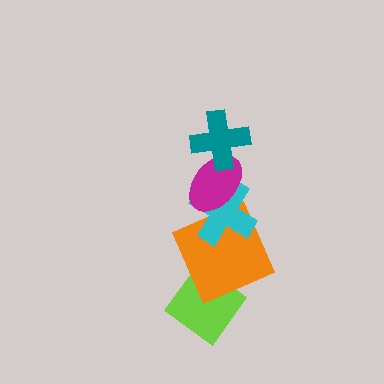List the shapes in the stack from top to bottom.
From top to bottom: the teal cross, the magenta ellipse, the cyan cross, the orange square, the lime diamond.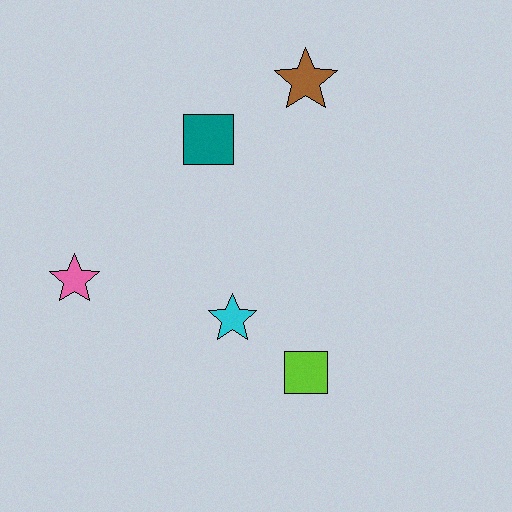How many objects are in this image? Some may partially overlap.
There are 5 objects.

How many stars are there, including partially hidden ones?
There are 3 stars.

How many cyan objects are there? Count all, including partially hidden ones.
There is 1 cyan object.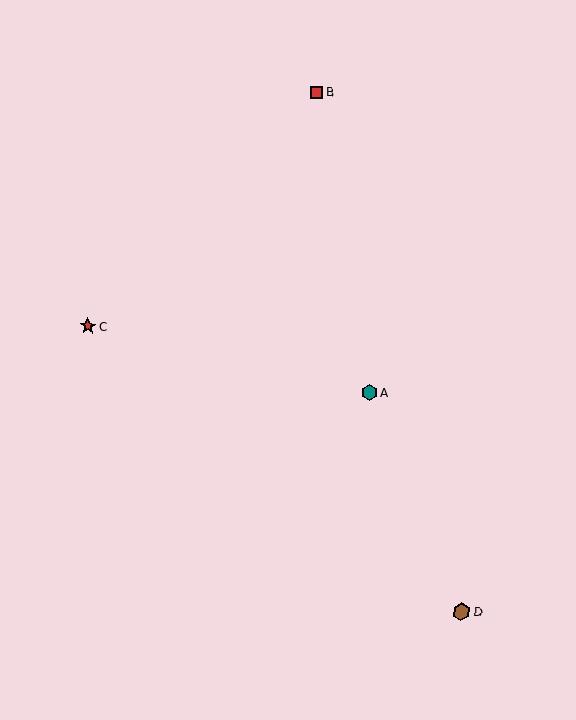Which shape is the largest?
The brown hexagon (labeled D) is the largest.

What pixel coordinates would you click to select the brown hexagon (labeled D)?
Click at (461, 612) to select the brown hexagon D.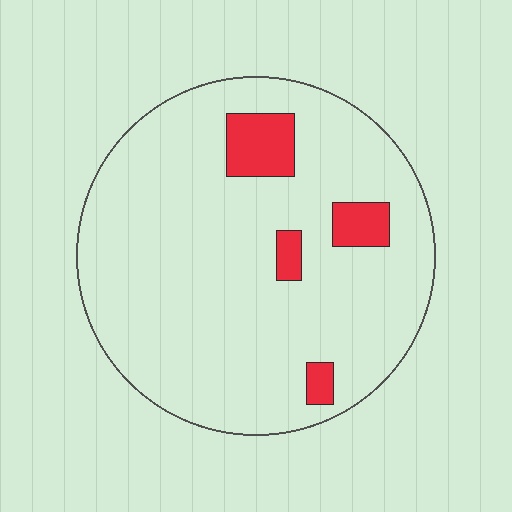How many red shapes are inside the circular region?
4.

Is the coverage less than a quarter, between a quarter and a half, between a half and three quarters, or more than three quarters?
Less than a quarter.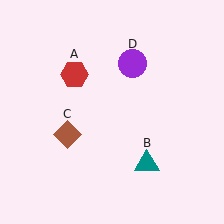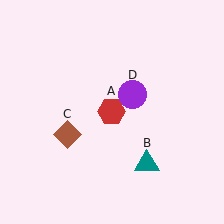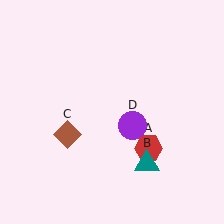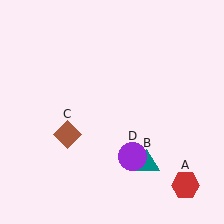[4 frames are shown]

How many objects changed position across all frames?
2 objects changed position: red hexagon (object A), purple circle (object D).